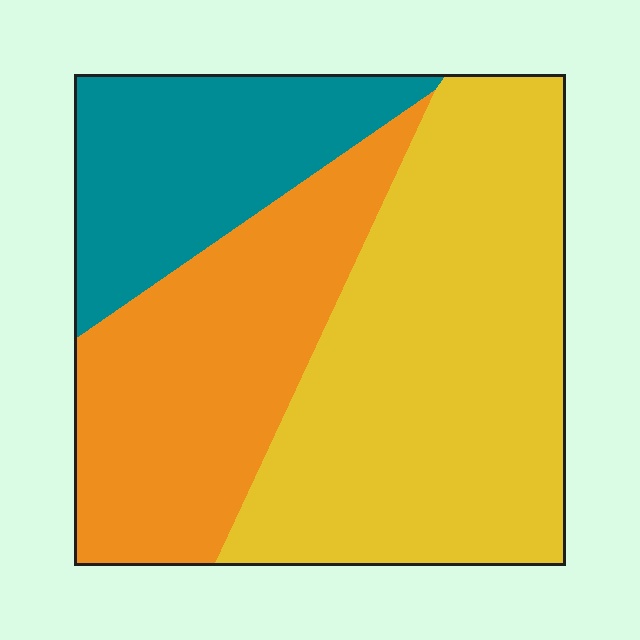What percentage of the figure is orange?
Orange covers around 30% of the figure.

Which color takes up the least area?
Teal, at roughly 20%.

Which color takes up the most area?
Yellow, at roughly 50%.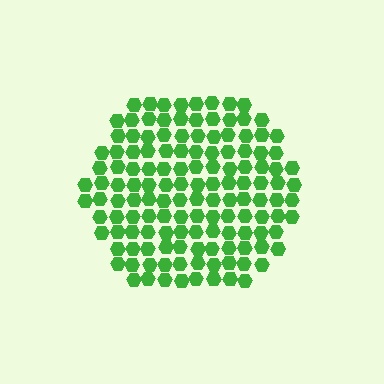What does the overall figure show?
The overall figure shows a hexagon.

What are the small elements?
The small elements are hexagons.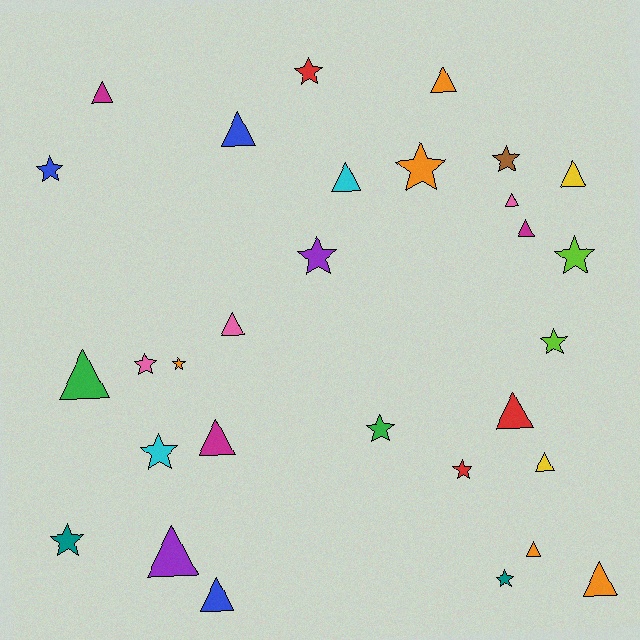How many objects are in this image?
There are 30 objects.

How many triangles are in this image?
There are 16 triangles.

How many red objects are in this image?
There are 3 red objects.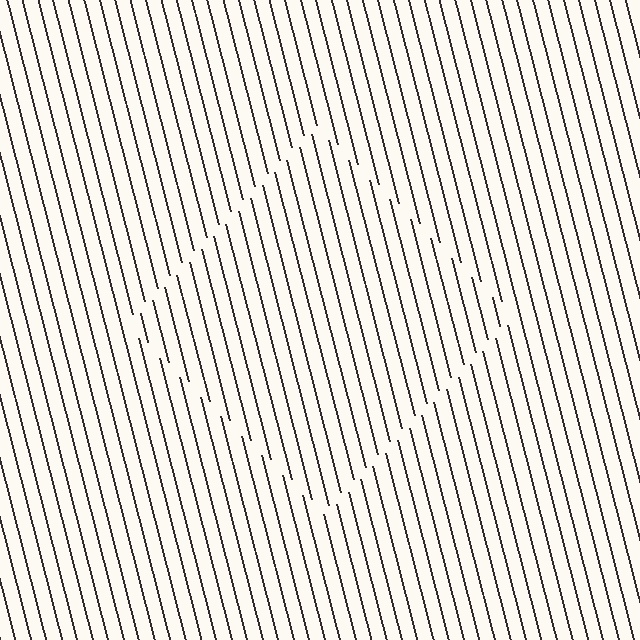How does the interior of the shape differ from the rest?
The interior of the shape contains the same grating, shifted by half a period — the contour is defined by the phase discontinuity where line-ends from the inner and outer gratings abut.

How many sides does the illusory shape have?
4 sides — the line-ends trace a square.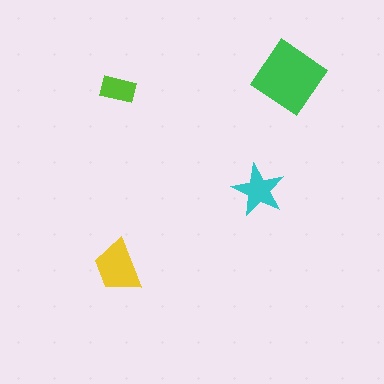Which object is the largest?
The green diamond.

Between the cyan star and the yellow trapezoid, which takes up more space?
The yellow trapezoid.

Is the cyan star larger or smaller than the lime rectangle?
Larger.